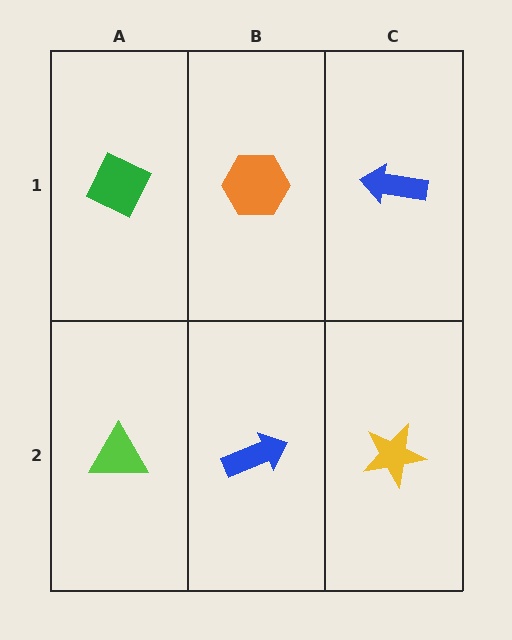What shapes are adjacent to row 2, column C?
A blue arrow (row 1, column C), a blue arrow (row 2, column B).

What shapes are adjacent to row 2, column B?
An orange hexagon (row 1, column B), a lime triangle (row 2, column A), a yellow star (row 2, column C).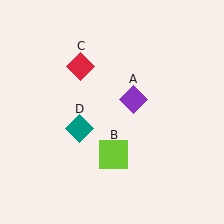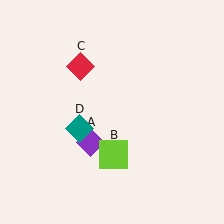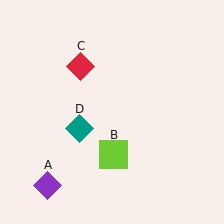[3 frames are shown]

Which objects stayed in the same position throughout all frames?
Lime square (object B) and red diamond (object C) and teal diamond (object D) remained stationary.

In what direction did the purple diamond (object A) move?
The purple diamond (object A) moved down and to the left.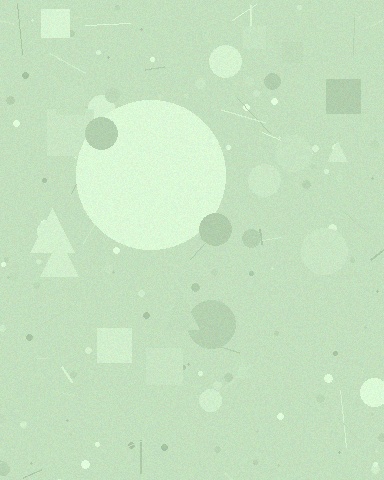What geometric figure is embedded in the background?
A circle is embedded in the background.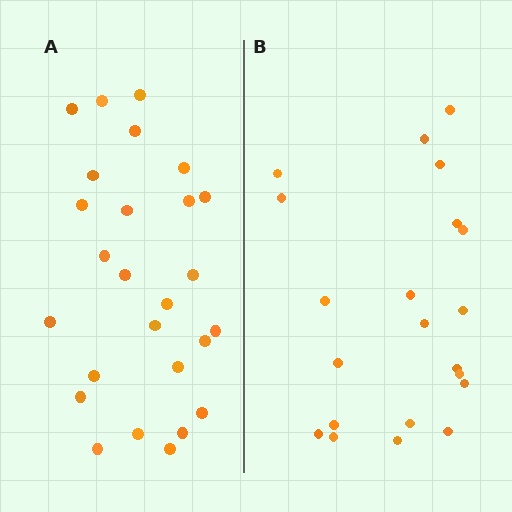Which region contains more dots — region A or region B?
Region A (the left region) has more dots.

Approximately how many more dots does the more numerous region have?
Region A has about 5 more dots than region B.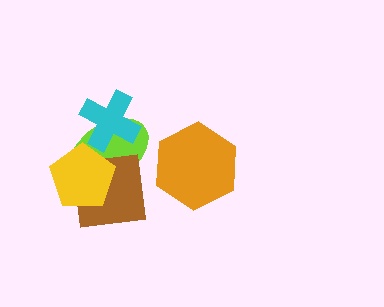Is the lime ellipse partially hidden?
Yes, it is partially covered by another shape.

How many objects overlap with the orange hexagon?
0 objects overlap with the orange hexagon.